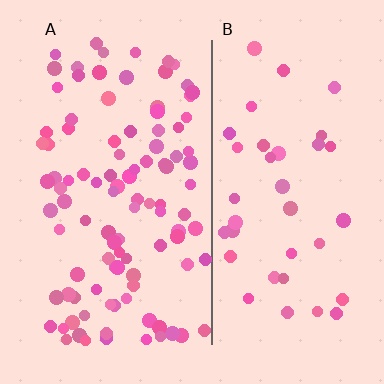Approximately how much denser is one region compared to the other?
Approximately 2.6× — region A over region B.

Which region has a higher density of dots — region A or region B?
A (the left).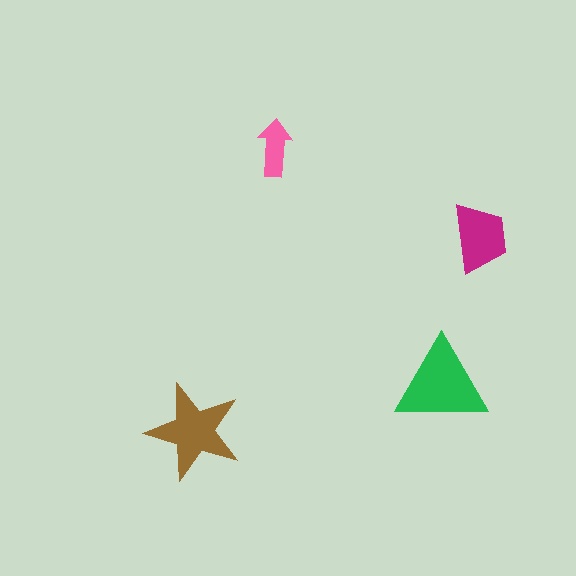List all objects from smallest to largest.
The pink arrow, the magenta trapezoid, the brown star, the green triangle.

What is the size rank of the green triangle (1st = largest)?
1st.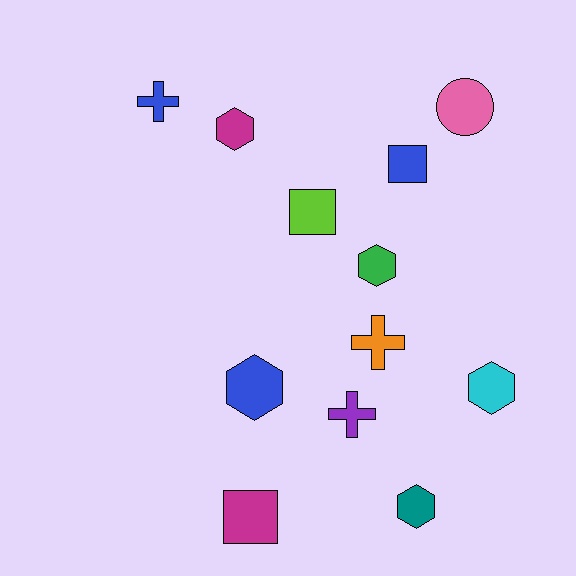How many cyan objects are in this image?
There is 1 cyan object.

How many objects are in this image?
There are 12 objects.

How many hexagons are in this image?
There are 5 hexagons.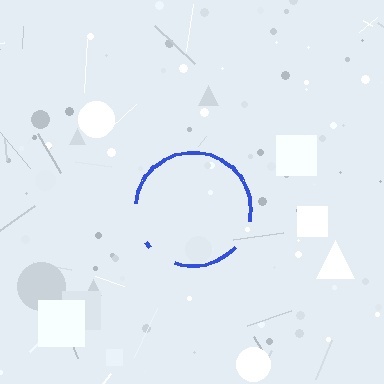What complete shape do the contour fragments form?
The contour fragments form a circle.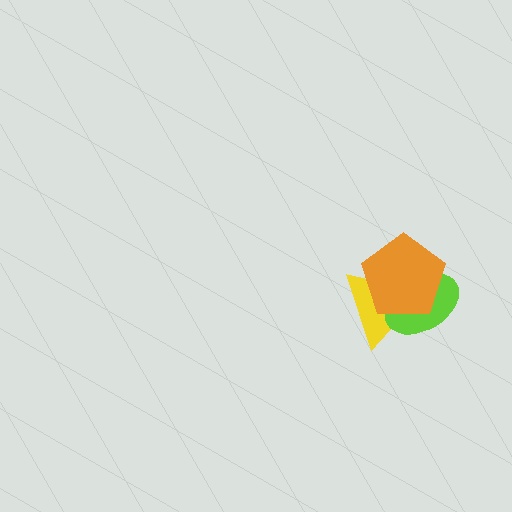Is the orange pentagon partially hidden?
No, no other shape covers it.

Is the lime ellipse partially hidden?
Yes, it is partially covered by another shape.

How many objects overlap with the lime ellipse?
2 objects overlap with the lime ellipse.